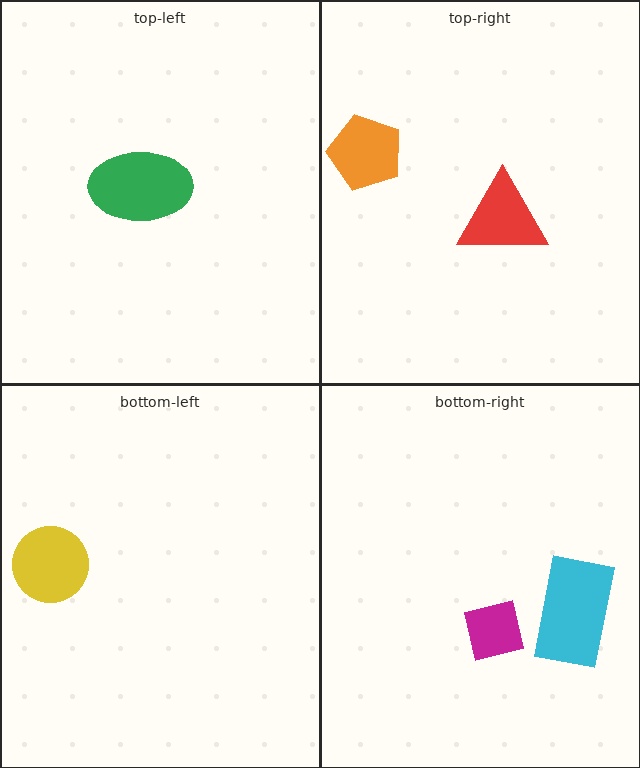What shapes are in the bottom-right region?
The magenta square, the cyan rectangle.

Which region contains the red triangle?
The top-right region.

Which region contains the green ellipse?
The top-left region.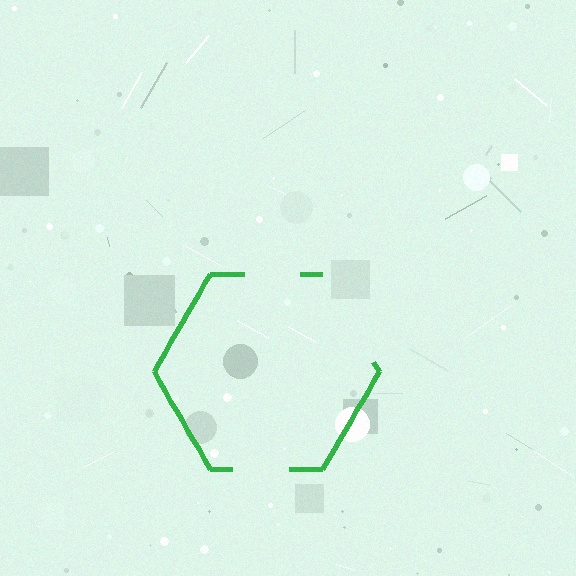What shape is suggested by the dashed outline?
The dashed outline suggests a hexagon.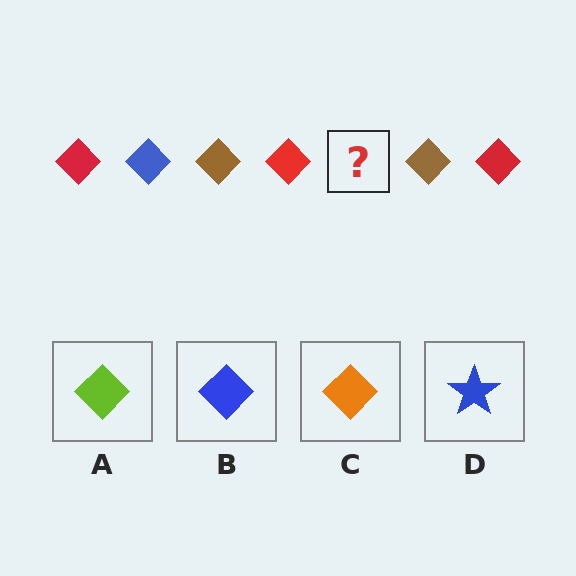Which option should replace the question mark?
Option B.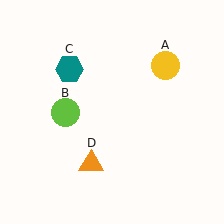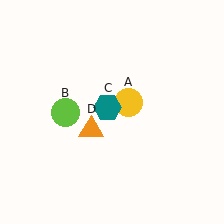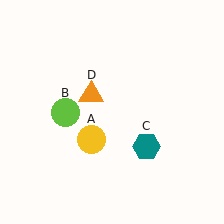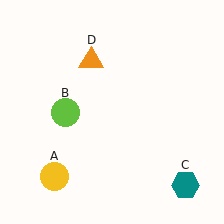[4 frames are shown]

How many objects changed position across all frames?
3 objects changed position: yellow circle (object A), teal hexagon (object C), orange triangle (object D).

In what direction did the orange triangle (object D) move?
The orange triangle (object D) moved up.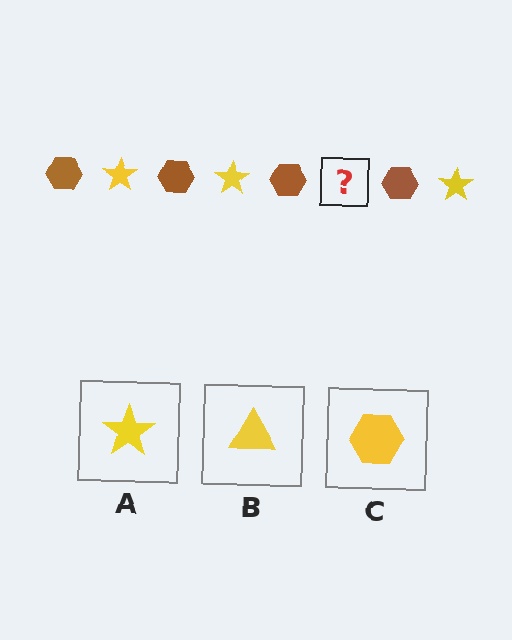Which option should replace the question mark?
Option A.